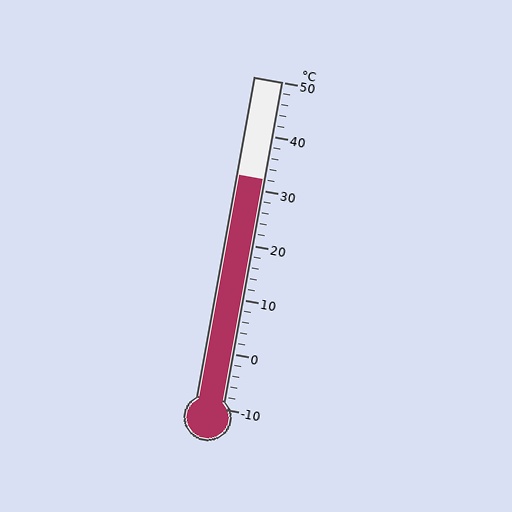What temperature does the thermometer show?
The thermometer shows approximately 32°C.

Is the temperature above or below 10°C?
The temperature is above 10°C.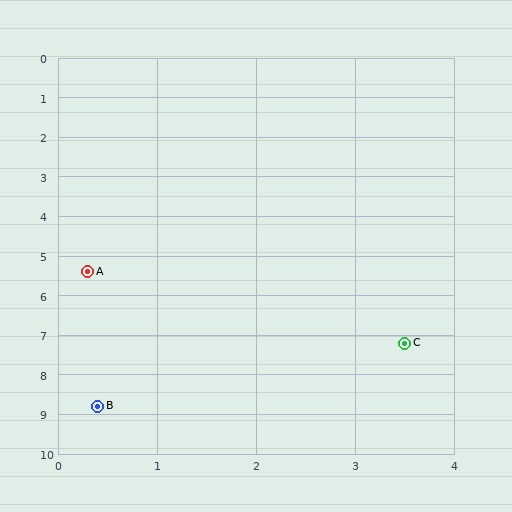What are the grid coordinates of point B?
Point B is at approximately (0.4, 8.8).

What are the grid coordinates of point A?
Point A is at approximately (0.3, 5.4).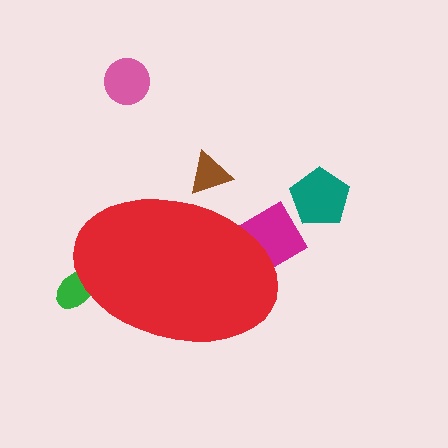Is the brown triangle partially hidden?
Yes, the brown triangle is partially hidden behind the red ellipse.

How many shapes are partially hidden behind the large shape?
3 shapes are partially hidden.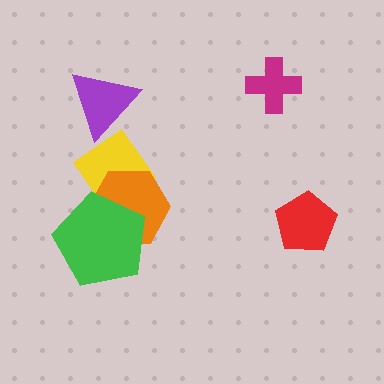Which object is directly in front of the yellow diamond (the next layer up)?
The purple triangle is directly in front of the yellow diamond.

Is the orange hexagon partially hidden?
Yes, it is partially covered by another shape.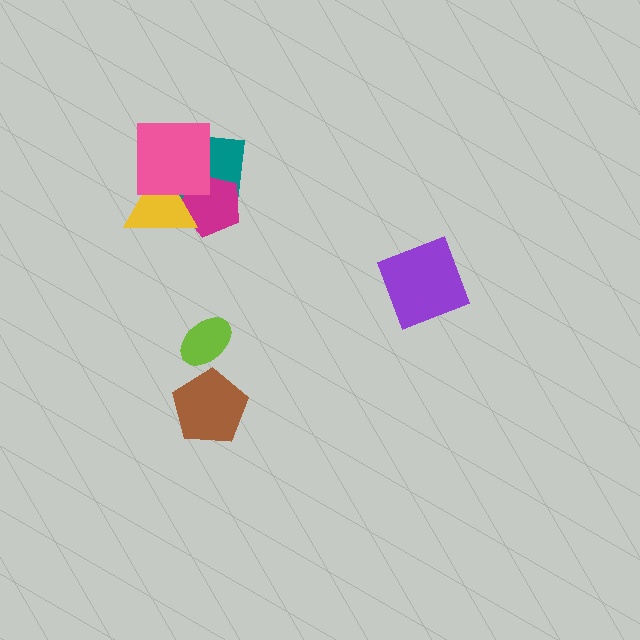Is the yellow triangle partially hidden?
Yes, it is partially covered by another shape.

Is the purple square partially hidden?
No, no other shape covers it.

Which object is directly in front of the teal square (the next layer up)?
The magenta pentagon is directly in front of the teal square.